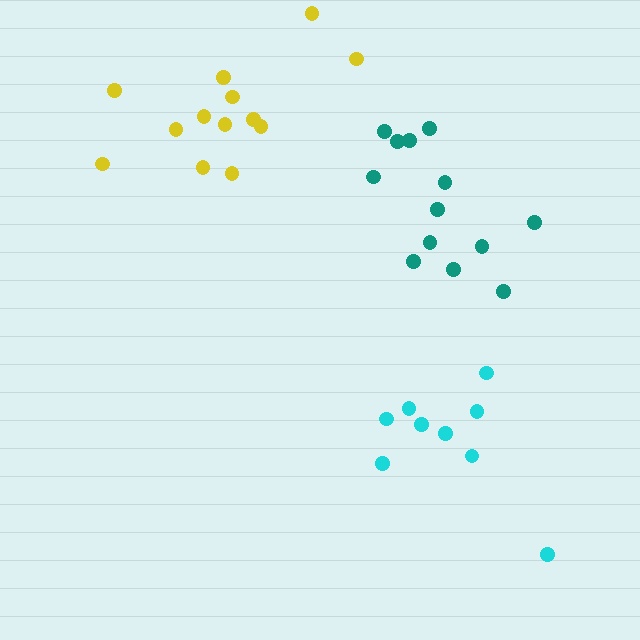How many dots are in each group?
Group 1: 13 dots, Group 2: 13 dots, Group 3: 9 dots (35 total).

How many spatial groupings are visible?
There are 3 spatial groupings.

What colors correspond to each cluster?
The clusters are colored: yellow, teal, cyan.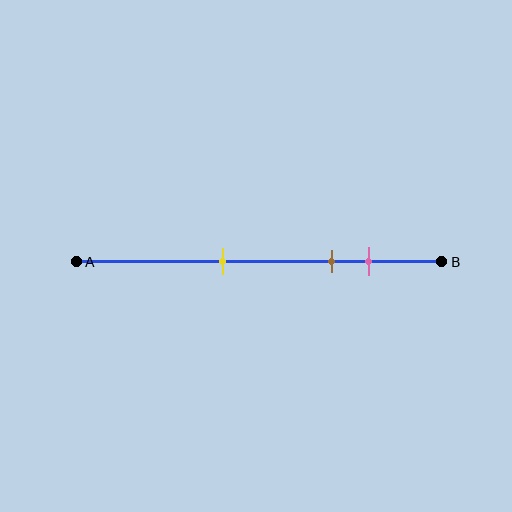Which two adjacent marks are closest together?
The brown and pink marks are the closest adjacent pair.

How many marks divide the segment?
There are 3 marks dividing the segment.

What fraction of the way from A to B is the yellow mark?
The yellow mark is approximately 40% (0.4) of the way from A to B.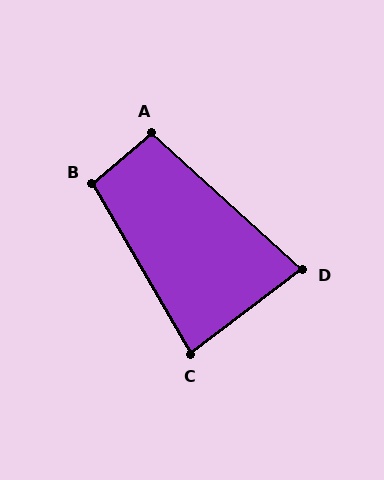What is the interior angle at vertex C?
Approximately 83 degrees (acute).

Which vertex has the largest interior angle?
B, at approximately 101 degrees.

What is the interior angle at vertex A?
Approximately 97 degrees (obtuse).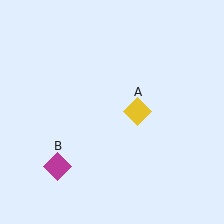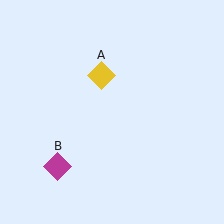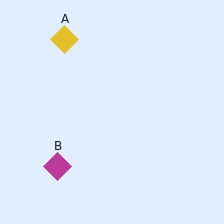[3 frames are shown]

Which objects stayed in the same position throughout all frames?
Magenta diamond (object B) remained stationary.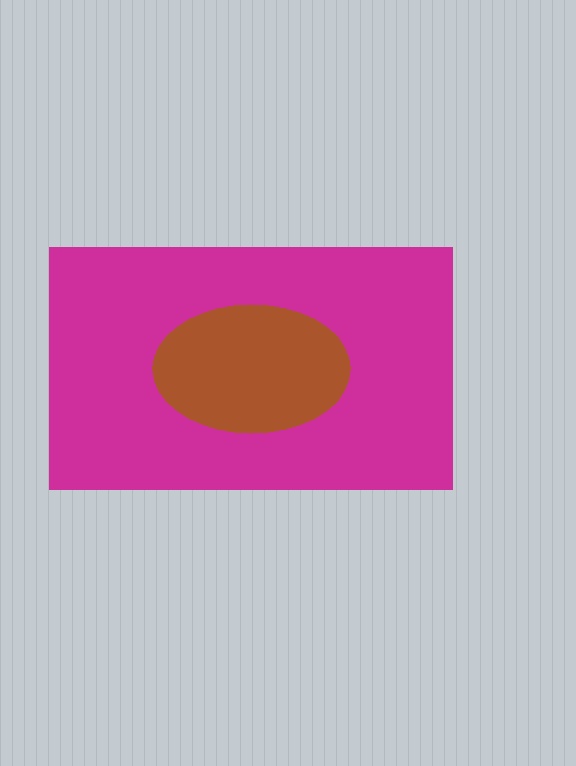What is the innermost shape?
The brown ellipse.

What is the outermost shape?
The magenta rectangle.